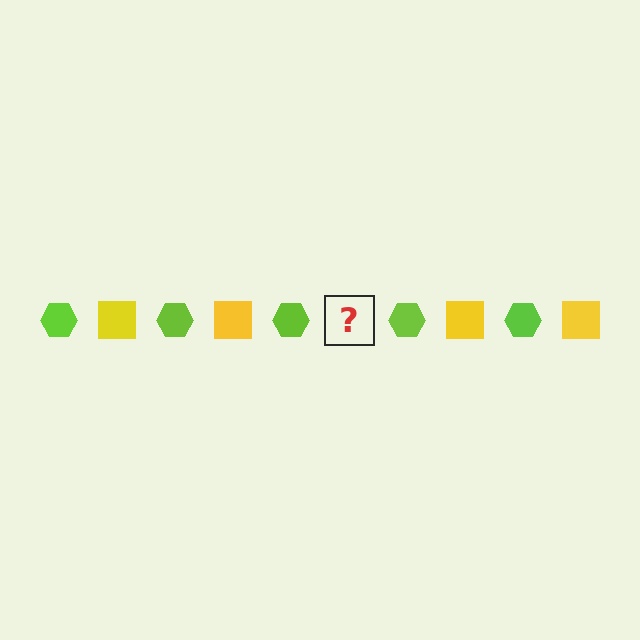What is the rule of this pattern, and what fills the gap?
The rule is that the pattern alternates between lime hexagon and yellow square. The gap should be filled with a yellow square.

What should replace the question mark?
The question mark should be replaced with a yellow square.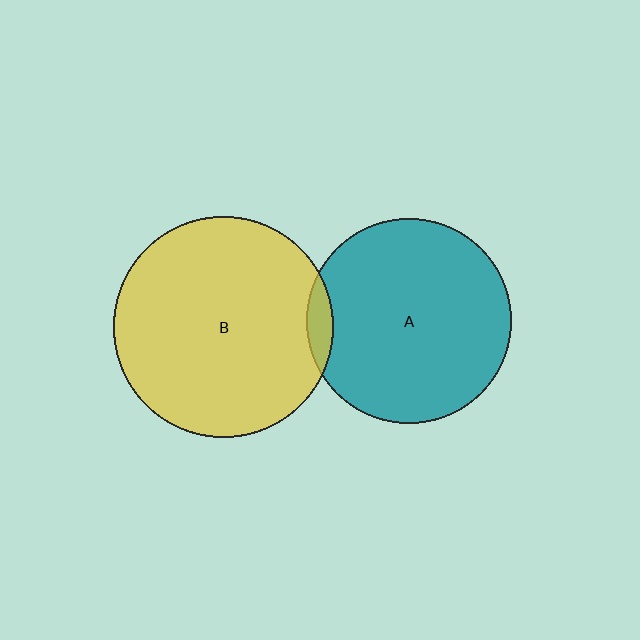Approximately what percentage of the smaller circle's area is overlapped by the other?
Approximately 5%.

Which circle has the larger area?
Circle B (yellow).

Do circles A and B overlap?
Yes.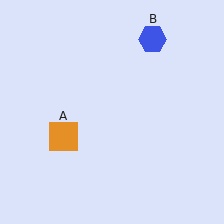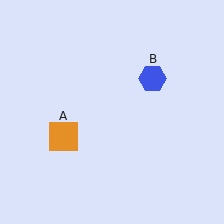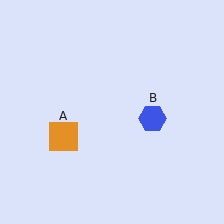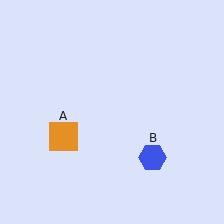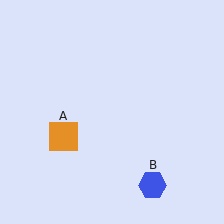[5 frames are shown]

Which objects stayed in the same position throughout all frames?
Orange square (object A) remained stationary.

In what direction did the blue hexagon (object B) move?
The blue hexagon (object B) moved down.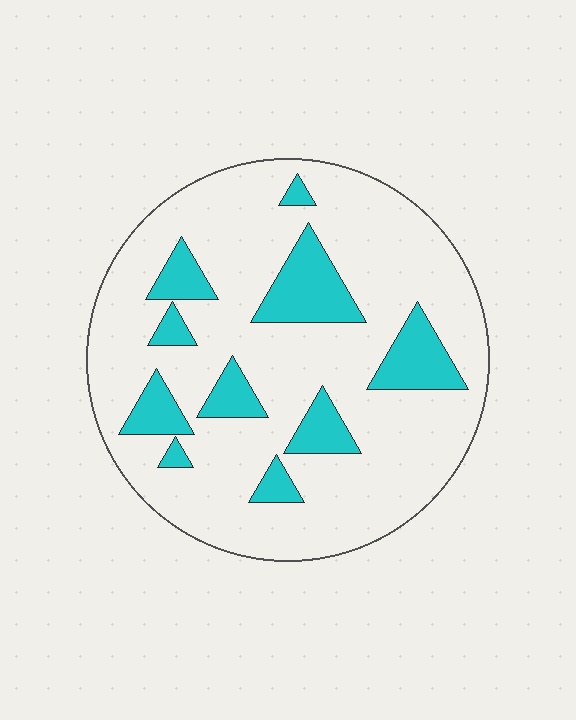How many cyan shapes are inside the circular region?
10.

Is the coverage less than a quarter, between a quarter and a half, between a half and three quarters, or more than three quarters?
Less than a quarter.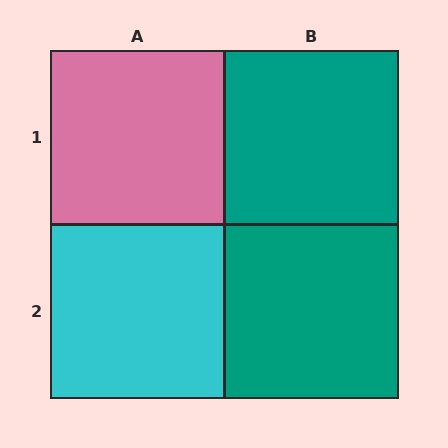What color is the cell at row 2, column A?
Cyan.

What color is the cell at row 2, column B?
Teal.